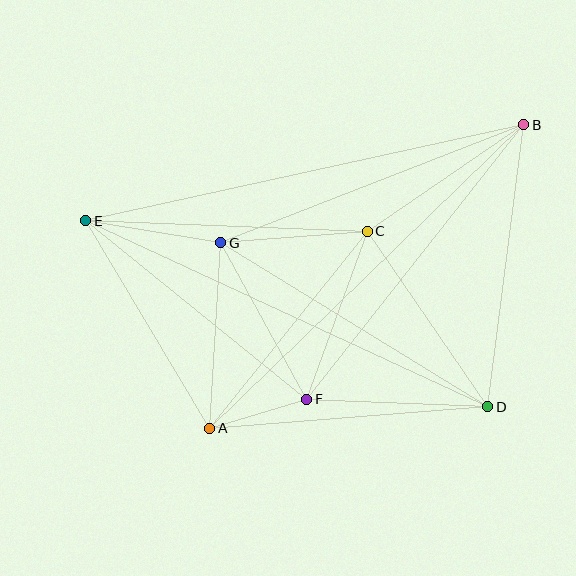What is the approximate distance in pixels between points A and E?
The distance between A and E is approximately 242 pixels.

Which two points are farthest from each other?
Points B and E are farthest from each other.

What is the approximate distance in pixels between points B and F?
The distance between B and F is approximately 350 pixels.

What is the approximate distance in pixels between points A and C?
The distance between A and C is approximately 252 pixels.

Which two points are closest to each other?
Points A and F are closest to each other.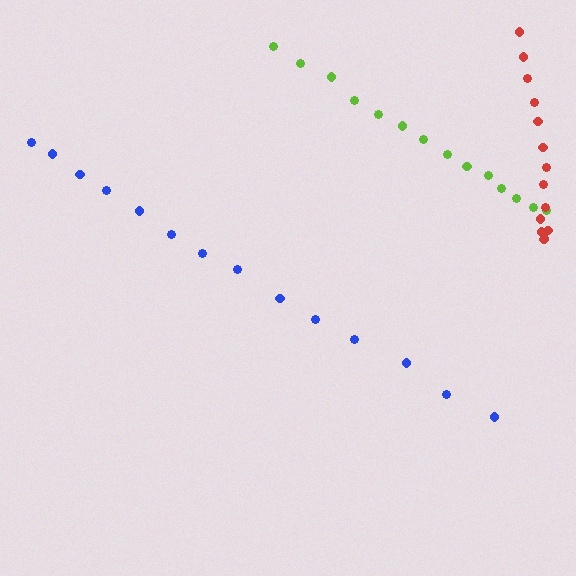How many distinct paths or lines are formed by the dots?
There are 3 distinct paths.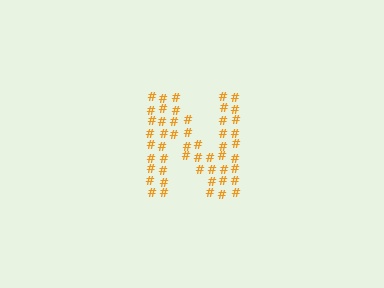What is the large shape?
The large shape is the letter N.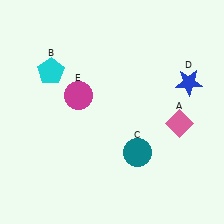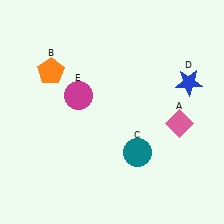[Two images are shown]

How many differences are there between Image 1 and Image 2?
There is 1 difference between the two images.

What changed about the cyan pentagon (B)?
In Image 1, B is cyan. In Image 2, it changed to orange.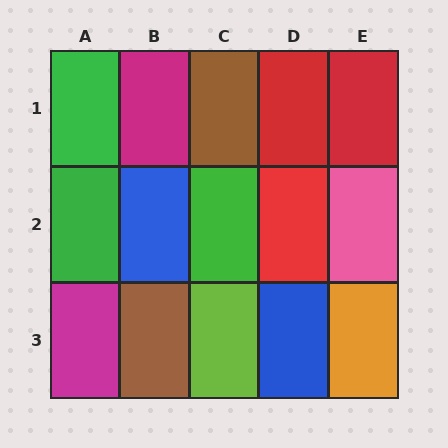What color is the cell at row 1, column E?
Red.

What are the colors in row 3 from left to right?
Magenta, brown, lime, blue, orange.